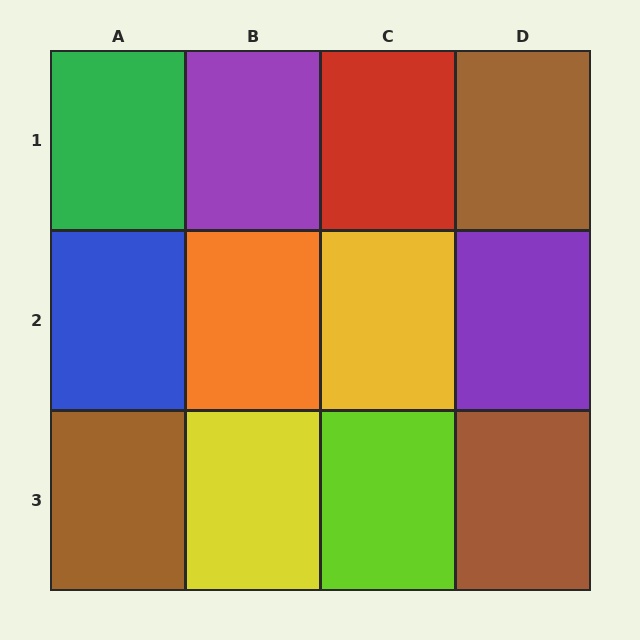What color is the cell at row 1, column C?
Red.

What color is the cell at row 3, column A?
Brown.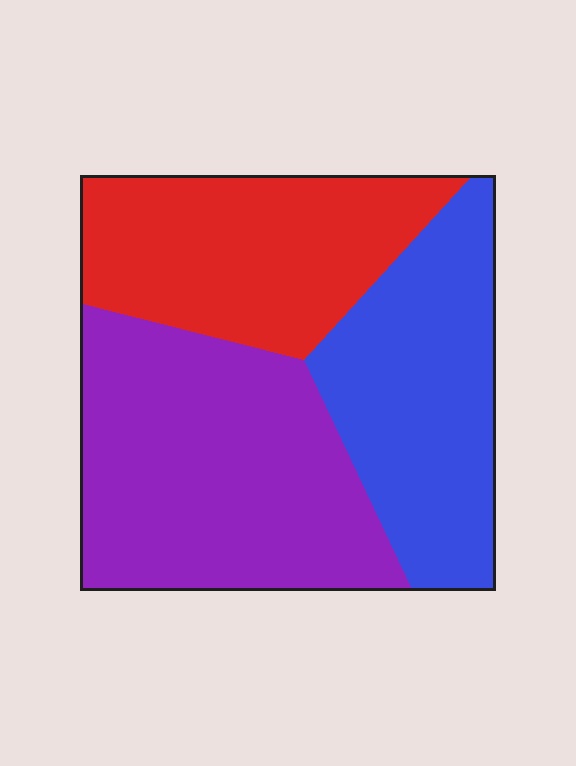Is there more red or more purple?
Purple.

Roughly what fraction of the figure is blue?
Blue takes up between a quarter and a half of the figure.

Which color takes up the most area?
Purple, at roughly 40%.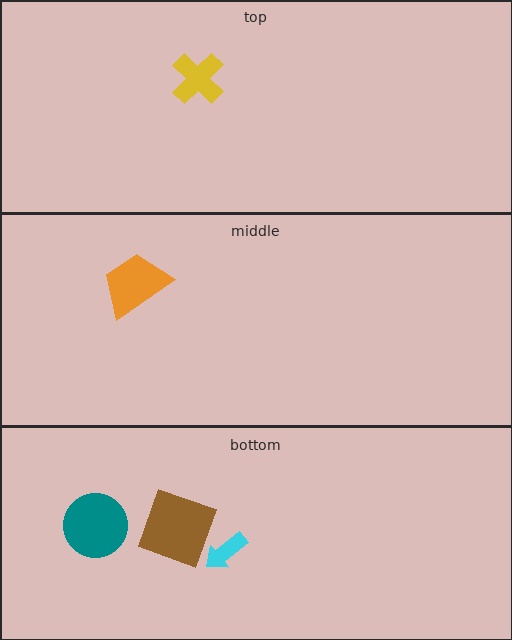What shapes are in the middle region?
The orange trapezoid.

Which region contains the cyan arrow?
The bottom region.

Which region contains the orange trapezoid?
The middle region.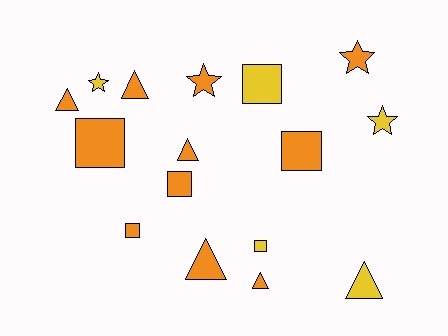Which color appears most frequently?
Orange, with 11 objects.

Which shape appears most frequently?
Triangle, with 6 objects.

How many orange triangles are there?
There are 5 orange triangles.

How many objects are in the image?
There are 16 objects.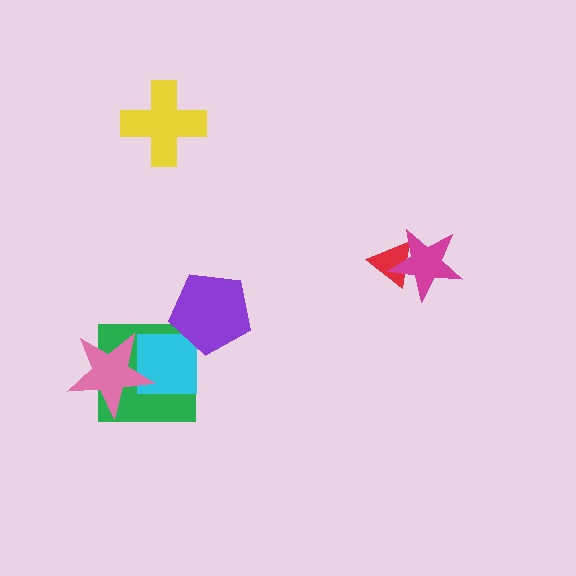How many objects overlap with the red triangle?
1 object overlaps with the red triangle.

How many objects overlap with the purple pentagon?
0 objects overlap with the purple pentagon.